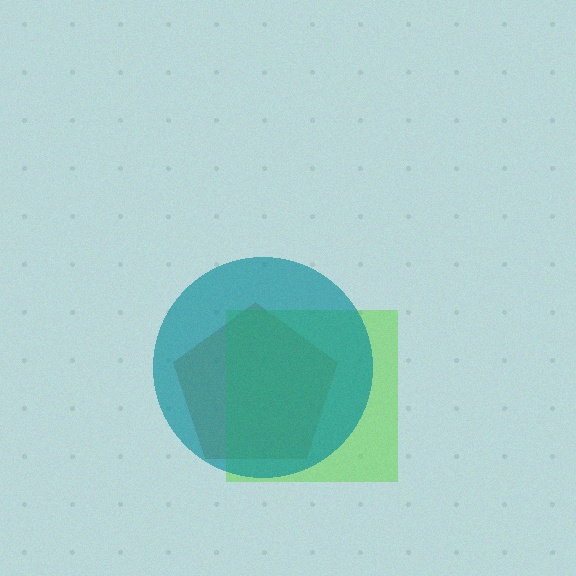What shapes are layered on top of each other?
The layered shapes are: a brown pentagon, a lime square, a teal circle.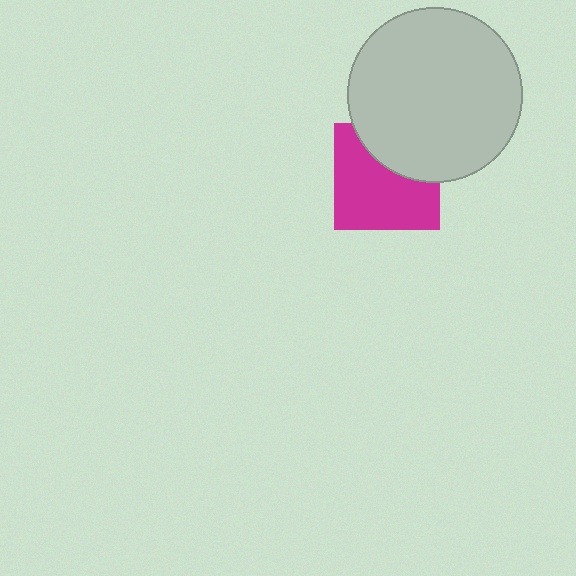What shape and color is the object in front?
The object in front is a light gray circle.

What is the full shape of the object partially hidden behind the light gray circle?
The partially hidden object is a magenta square.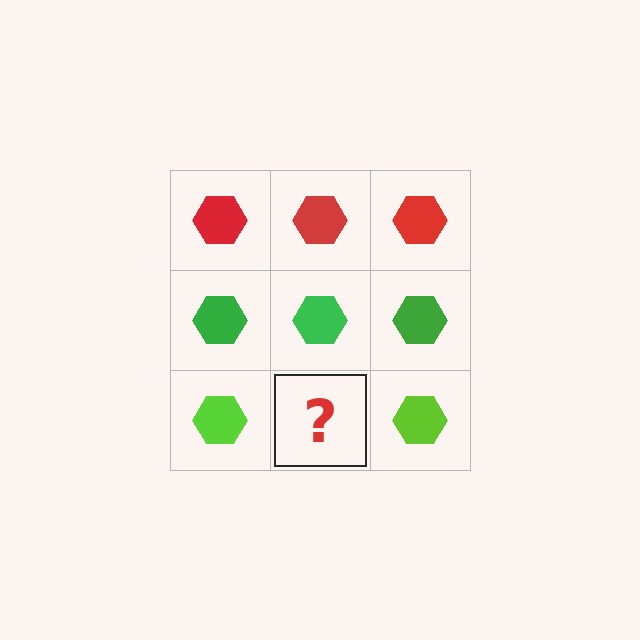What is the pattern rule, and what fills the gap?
The rule is that each row has a consistent color. The gap should be filled with a lime hexagon.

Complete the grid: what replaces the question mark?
The question mark should be replaced with a lime hexagon.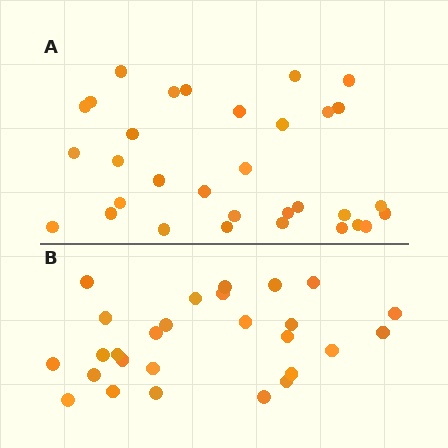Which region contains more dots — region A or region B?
Region A (the top region) has more dots.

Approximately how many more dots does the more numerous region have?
Region A has about 5 more dots than region B.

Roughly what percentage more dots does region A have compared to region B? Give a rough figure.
About 20% more.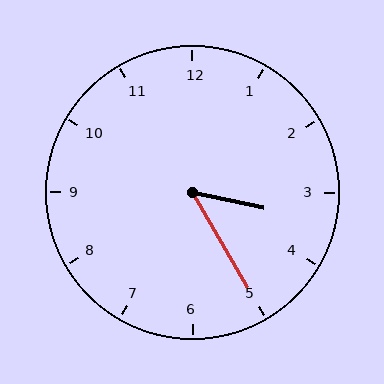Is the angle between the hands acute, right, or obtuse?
It is acute.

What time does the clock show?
3:25.